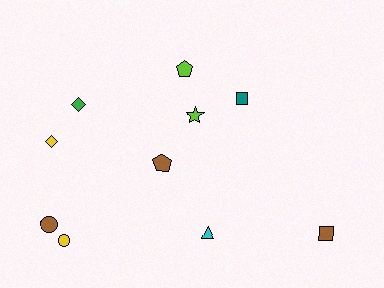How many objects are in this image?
There are 10 objects.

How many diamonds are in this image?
There are 2 diamonds.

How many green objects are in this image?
There is 1 green object.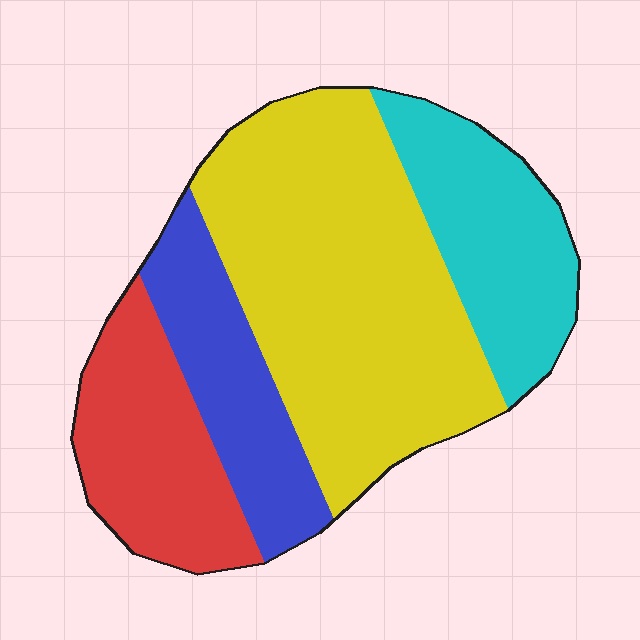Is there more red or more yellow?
Yellow.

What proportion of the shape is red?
Red takes up about one fifth (1/5) of the shape.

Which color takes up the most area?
Yellow, at roughly 45%.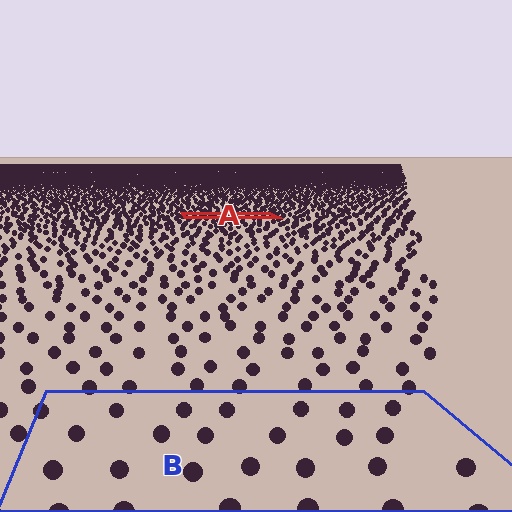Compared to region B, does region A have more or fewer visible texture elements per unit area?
Region A has more texture elements per unit area — they are packed more densely because it is farther away.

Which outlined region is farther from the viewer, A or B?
Region A is farther from the viewer — the texture elements inside it appear smaller and more densely packed.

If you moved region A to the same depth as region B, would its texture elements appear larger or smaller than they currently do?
They would appear larger. At a closer depth, the same texture elements are projected at a bigger on-screen size.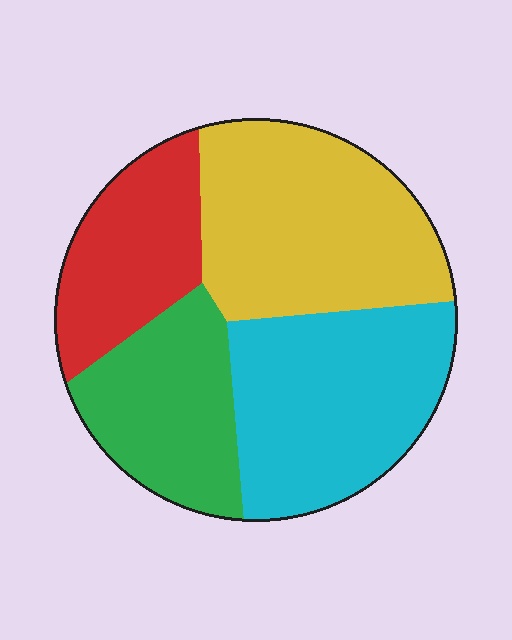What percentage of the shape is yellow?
Yellow takes up about one third (1/3) of the shape.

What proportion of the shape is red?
Red takes up about one sixth (1/6) of the shape.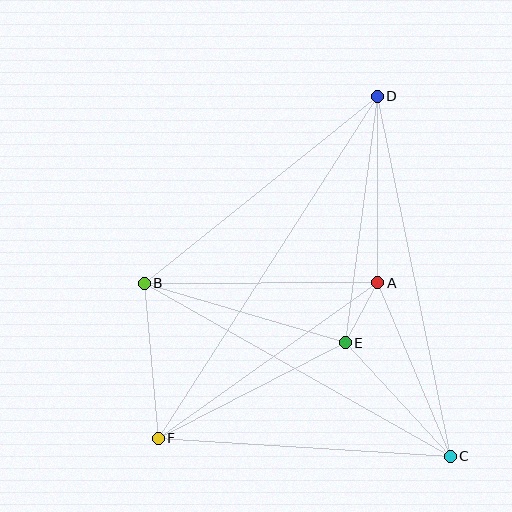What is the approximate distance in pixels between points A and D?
The distance between A and D is approximately 186 pixels.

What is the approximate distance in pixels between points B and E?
The distance between B and E is approximately 209 pixels.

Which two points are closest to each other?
Points A and E are closest to each other.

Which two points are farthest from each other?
Points D and F are farthest from each other.